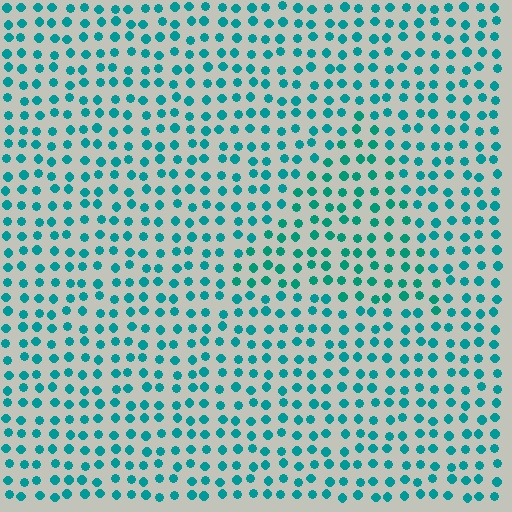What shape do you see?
I see a triangle.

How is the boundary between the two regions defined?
The boundary is defined purely by a slight shift in hue (about 14 degrees). Spacing, size, and orientation are identical on both sides.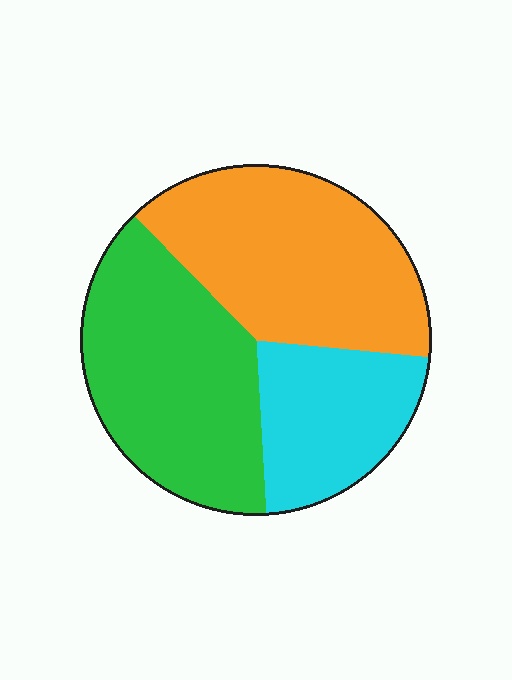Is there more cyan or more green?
Green.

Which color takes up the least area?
Cyan, at roughly 20%.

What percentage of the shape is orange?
Orange covers around 40% of the shape.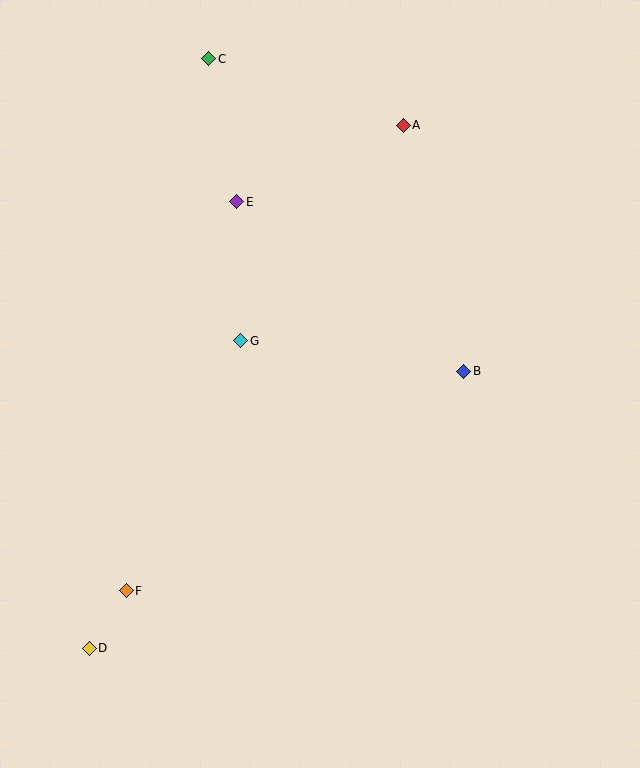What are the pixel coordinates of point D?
Point D is at (89, 648).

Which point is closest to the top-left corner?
Point C is closest to the top-left corner.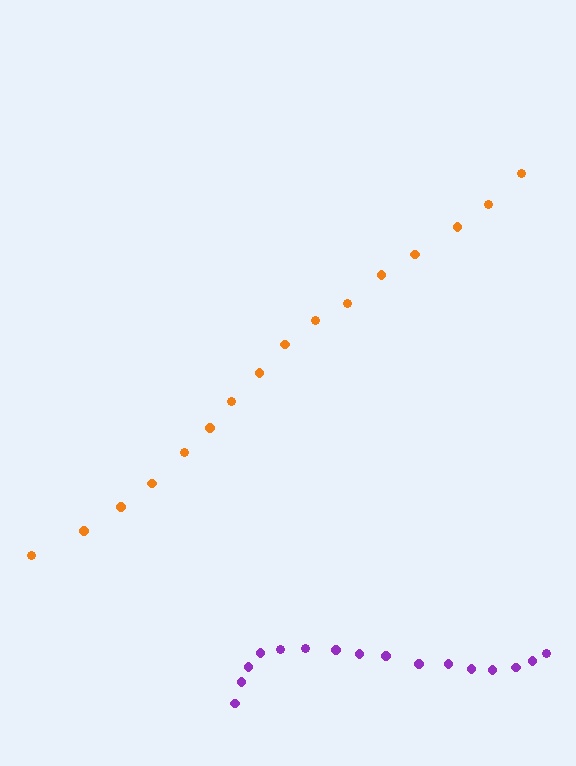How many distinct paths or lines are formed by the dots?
There are 2 distinct paths.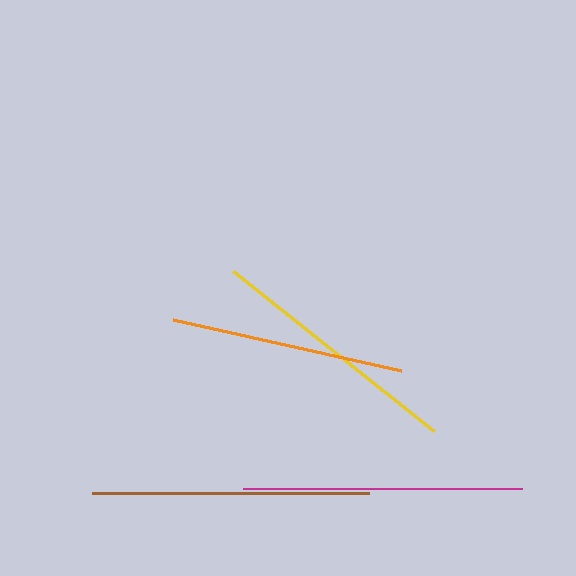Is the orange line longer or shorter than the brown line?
The brown line is longer than the orange line.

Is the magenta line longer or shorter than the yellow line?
The magenta line is longer than the yellow line.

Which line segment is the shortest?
The orange line is the shortest at approximately 234 pixels.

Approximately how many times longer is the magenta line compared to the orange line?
The magenta line is approximately 1.2 times the length of the orange line.